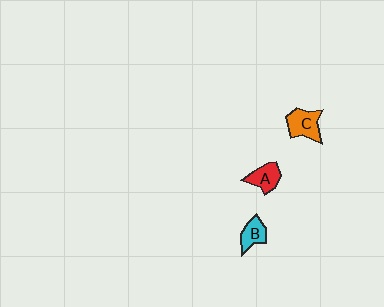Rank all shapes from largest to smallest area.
From largest to smallest: C (orange), A (red), B (cyan).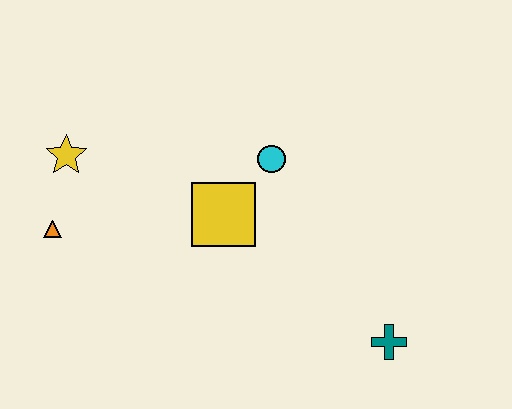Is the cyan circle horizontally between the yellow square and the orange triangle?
No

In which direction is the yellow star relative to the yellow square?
The yellow star is to the left of the yellow square.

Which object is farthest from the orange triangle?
The teal cross is farthest from the orange triangle.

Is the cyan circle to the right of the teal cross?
No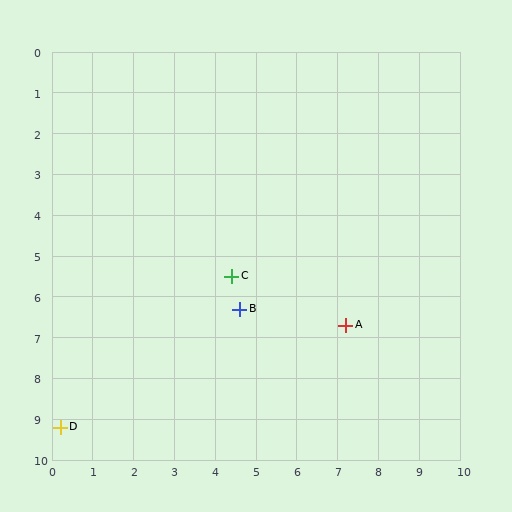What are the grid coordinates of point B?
Point B is at approximately (4.6, 6.3).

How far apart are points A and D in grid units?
Points A and D are about 7.4 grid units apart.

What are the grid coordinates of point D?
Point D is at approximately (0.2, 9.2).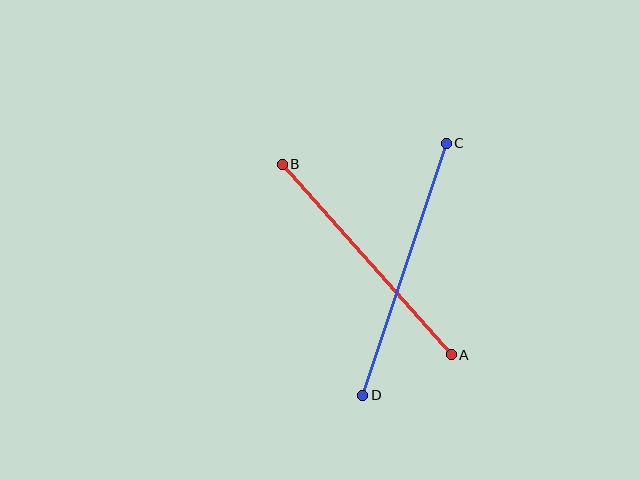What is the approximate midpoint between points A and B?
The midpoint is at approximately (367, 260) pixels.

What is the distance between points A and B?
The distance is approximately 255 pixels.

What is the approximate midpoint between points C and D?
The midpoint is at approximately (405, 269) pixels.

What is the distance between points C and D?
The distance is approximately 266 pixels.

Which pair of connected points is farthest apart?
Points C and D are farthest apart.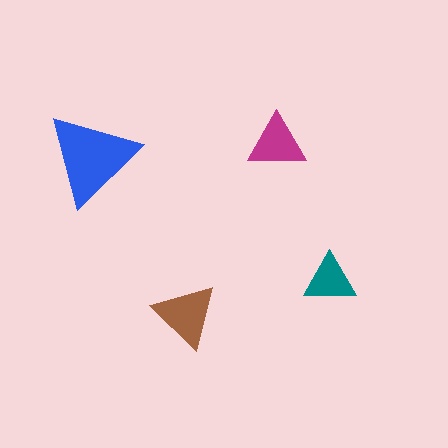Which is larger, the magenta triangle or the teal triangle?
The magenta one.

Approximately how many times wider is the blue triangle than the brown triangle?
About 1.5 times wider.